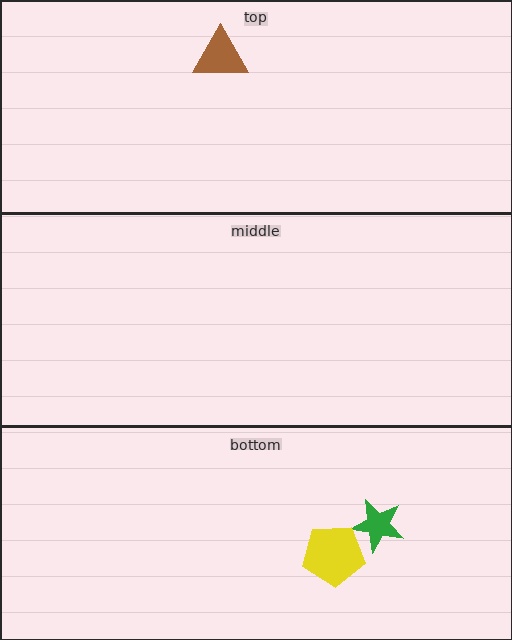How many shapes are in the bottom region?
2.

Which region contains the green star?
The bottom region.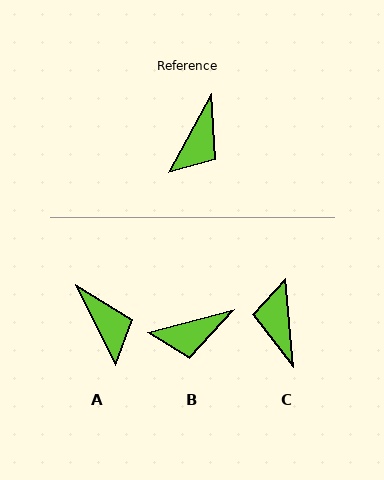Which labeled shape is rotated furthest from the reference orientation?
C, about 146 degrees away.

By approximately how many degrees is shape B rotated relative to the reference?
Approximately 46 degrees clockwise.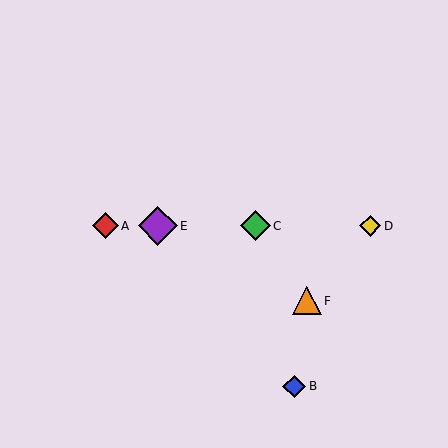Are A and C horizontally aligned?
Yes, both are at y≈226.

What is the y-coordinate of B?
Object B is at y≈386.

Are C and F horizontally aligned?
No, C is at y≈226 and F is at y≈301.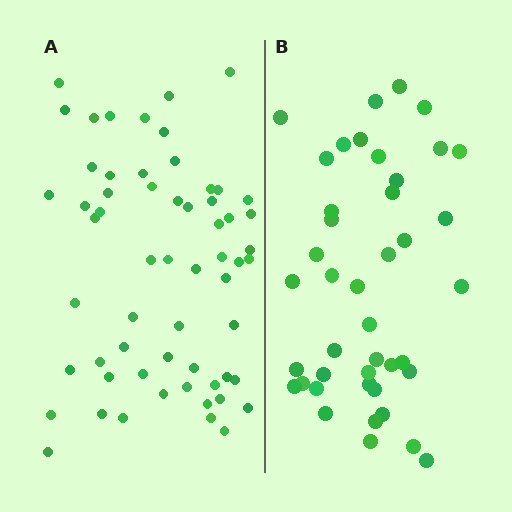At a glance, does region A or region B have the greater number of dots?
Region A (the left region) has more dots.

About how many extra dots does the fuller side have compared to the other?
Region A has approximately 20 more dots than region B.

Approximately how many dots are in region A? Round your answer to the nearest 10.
About 60 dots.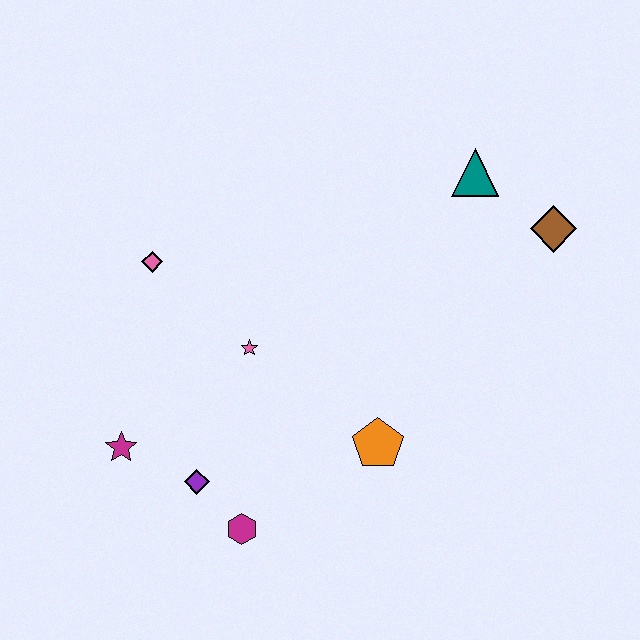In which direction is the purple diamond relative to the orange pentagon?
The purple diamond is to the left of the orange pentagon.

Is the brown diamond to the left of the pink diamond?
No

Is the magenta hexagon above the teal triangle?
No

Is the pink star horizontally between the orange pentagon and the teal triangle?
No